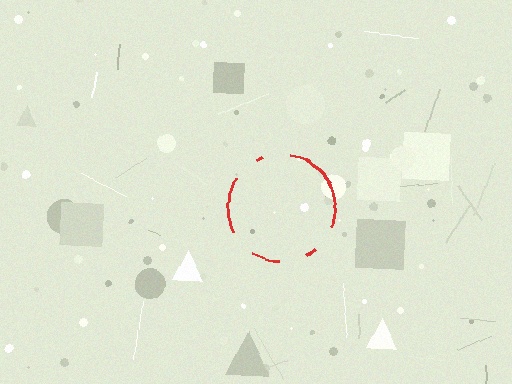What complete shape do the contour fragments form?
The contour fragments form a circle.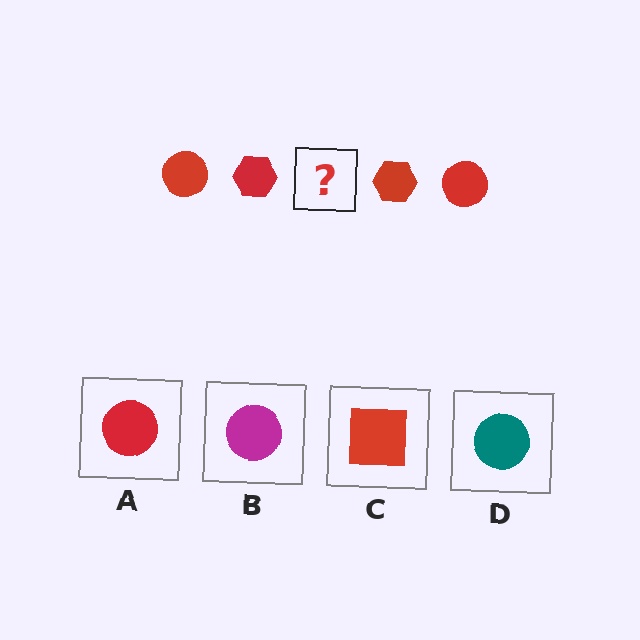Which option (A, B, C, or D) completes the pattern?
A.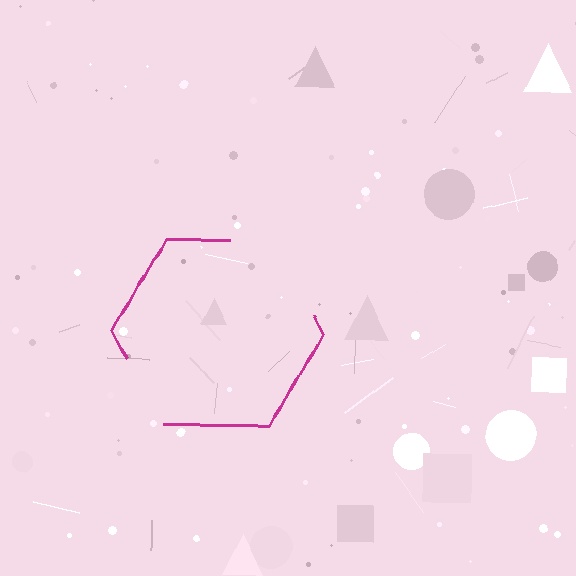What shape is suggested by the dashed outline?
The dashed outline suggests a hexagon.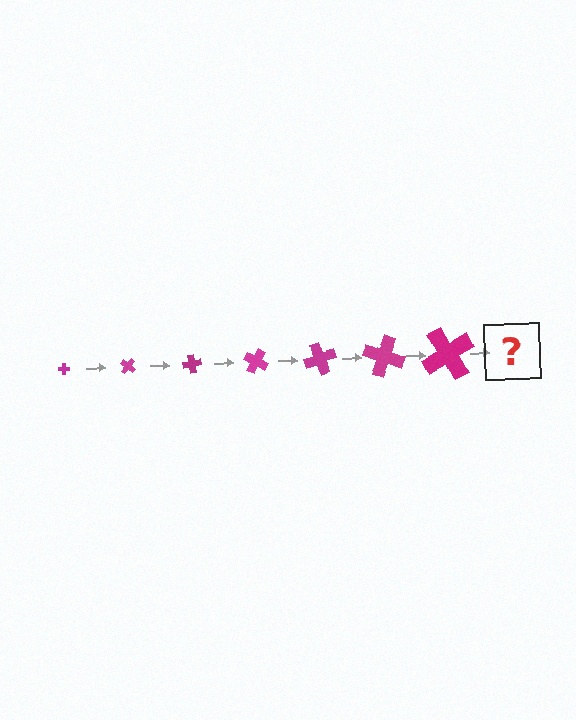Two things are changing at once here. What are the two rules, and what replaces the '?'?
The two rules are that the cross grows larger each step and it rotates 40 degrees each step. The '?' should be a cross, larger than the previous one and rotated 280 degrees from the start.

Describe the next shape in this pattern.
It should be a cross, larger than the previous one and rotated 280 degrees from the start.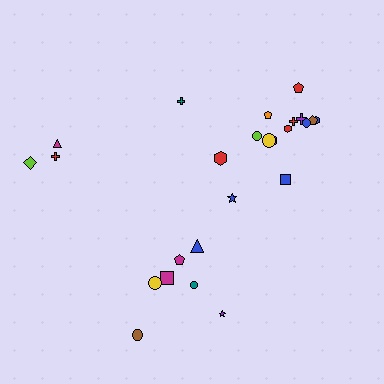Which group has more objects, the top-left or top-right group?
The top-right group.